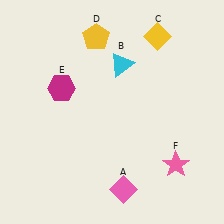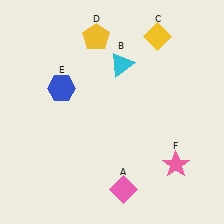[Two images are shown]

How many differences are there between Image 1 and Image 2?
There is 1 difference between the two images.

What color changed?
The hexagon (E) changed from magenta in Image 1 to blue in Image 2.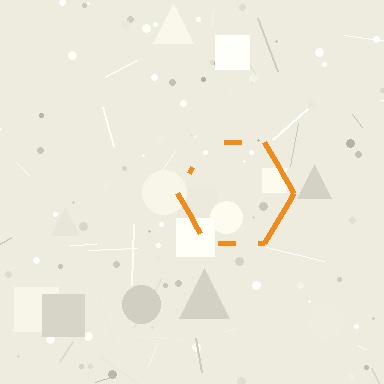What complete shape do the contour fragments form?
The contour fragments form a hexagon.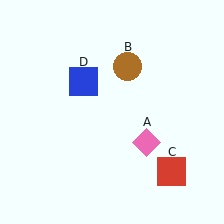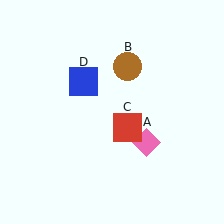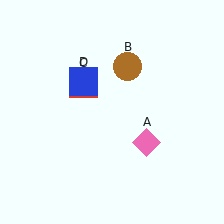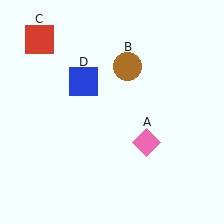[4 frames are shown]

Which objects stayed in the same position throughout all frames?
Pink diamond (object A) and brown circle (object B) and blue square (object D) remained stationary.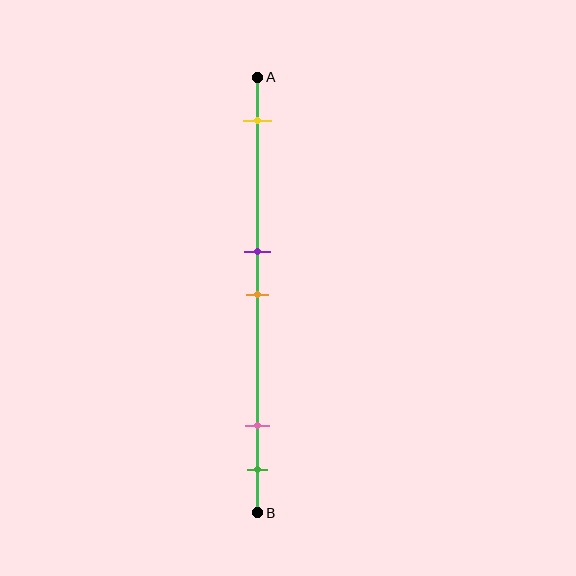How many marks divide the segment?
There are 5 marks dividing the segment.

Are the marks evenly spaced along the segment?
No, the marks are not evenly spaced.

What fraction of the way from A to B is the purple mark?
The purple mark is approximately 40% (0.4) of the way from A to B.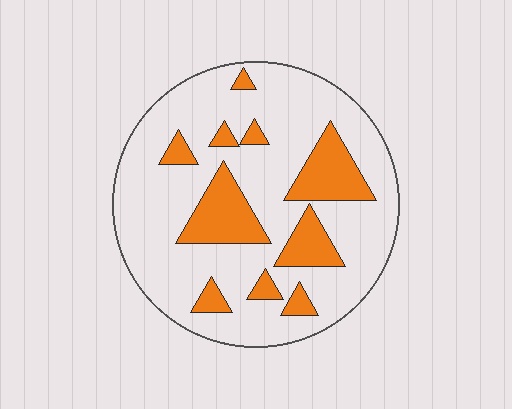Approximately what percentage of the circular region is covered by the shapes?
Approximately 20%.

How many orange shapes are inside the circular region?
10.